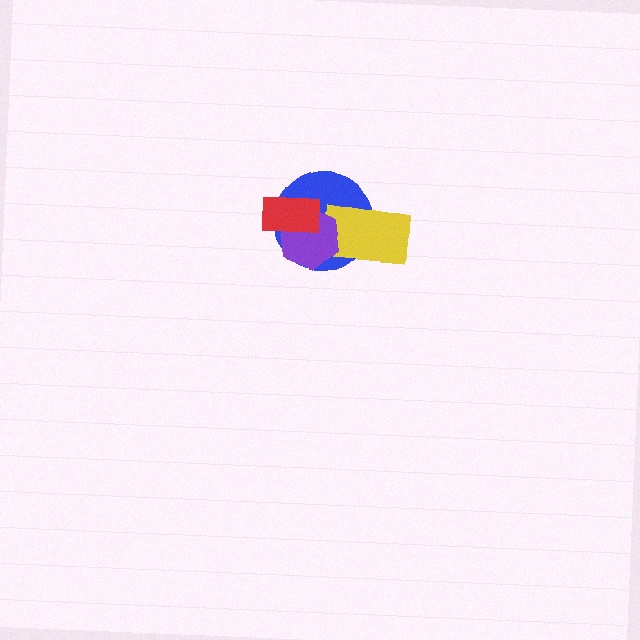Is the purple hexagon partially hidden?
Yes, it is partially covered by another shape.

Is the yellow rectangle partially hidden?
Yes, it is partially covered by another shape.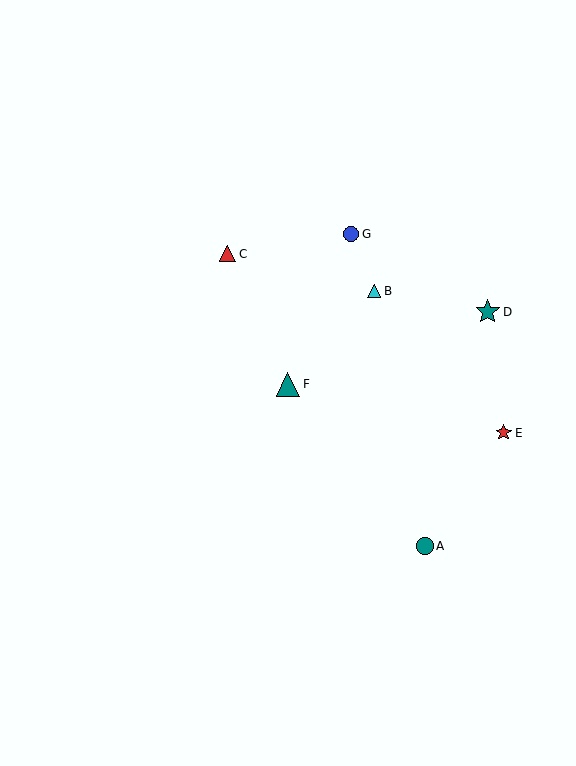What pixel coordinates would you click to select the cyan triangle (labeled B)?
Click at (374, 291) to select the cyan triangle B.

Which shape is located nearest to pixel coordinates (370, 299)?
The cyan triangle (labeled B) at (374, 291) is nearest to that location.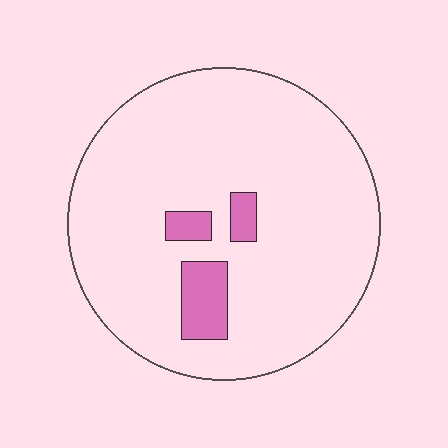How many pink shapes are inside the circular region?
3.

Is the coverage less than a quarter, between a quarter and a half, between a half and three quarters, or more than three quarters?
Less than a quarter.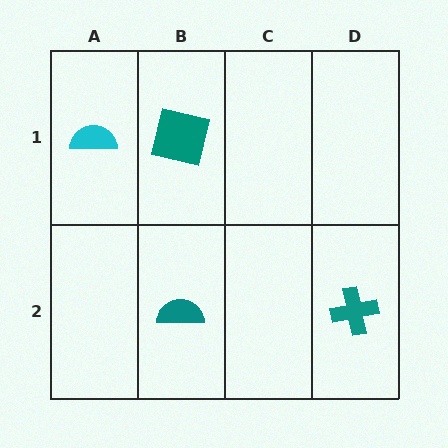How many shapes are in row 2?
2 shapes.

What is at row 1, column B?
A teal square.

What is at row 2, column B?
A teal semicircle.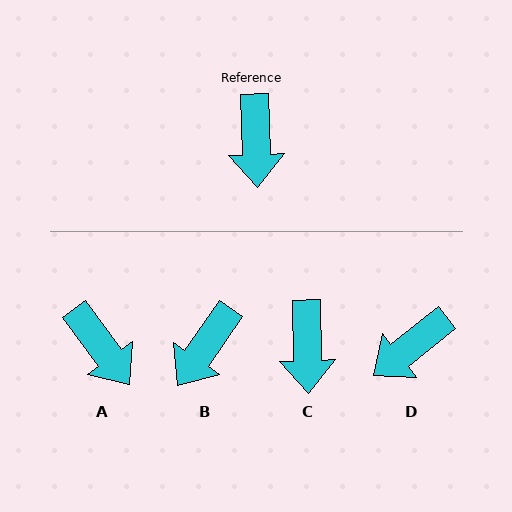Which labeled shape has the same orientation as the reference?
C.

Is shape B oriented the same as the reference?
No, it is off by about 36 degrees.